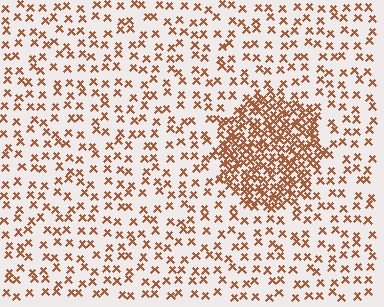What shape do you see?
I see a circle.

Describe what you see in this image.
The image contains small brown elements arranged at two different densities. A circle-shaped region is visible where the elements are more densely packed than the surrounding area.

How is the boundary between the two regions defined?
The boundary is defined by a change in element density (approximately 3.0x ratio). All elements are the same color, size, and shape.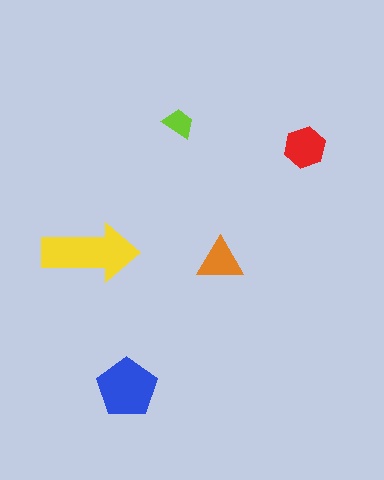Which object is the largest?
The yellow arrow.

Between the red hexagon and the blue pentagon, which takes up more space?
The blue pentagon.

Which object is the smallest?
The lime trapezoid.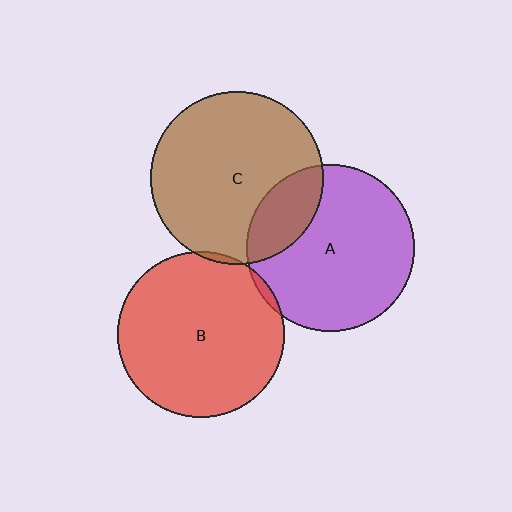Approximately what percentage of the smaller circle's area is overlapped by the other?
Approximately 5%.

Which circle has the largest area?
Circle C (brown).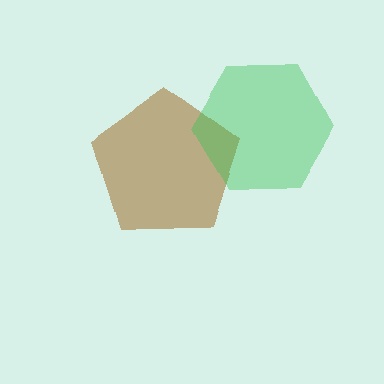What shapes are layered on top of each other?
The layered shapes are: a brown pentagon, a green hexagon.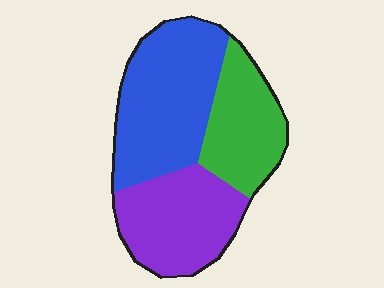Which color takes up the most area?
Blue, at roughly 40%.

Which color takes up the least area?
Green, at roughly 25%.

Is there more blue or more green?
Blue.